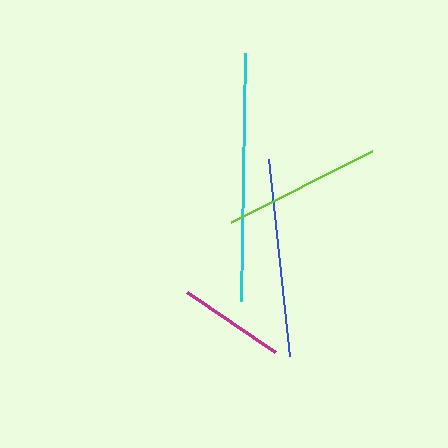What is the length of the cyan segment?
The cyan segment is approximately 248 pixels long.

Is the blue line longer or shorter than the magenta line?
The blue line is longer than the magenta line.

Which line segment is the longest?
The cyan line is the longest at approximately 248 pixels.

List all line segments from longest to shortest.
From longest to shortest: cyan, blue, lime, magenta.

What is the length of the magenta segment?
The magenta segment is approximately 106 pixels long.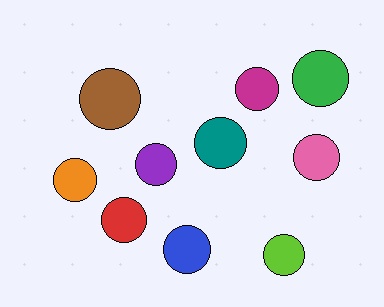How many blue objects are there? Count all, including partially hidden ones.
There is 1 blue object.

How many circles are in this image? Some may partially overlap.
There are 10 circles.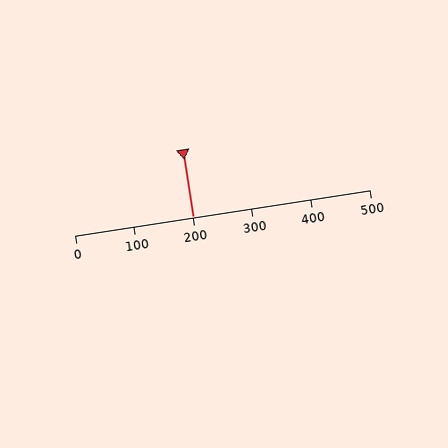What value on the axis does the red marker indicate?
The marker indicates approximately 200.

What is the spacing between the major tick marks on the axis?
The major ticks are spaced 100 apart.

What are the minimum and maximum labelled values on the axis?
The axis runs from 0 to 500.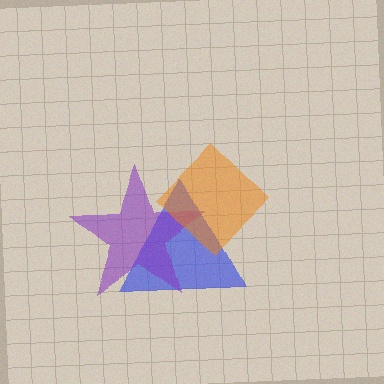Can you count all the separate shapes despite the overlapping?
Yes, there are 3 separate shapes.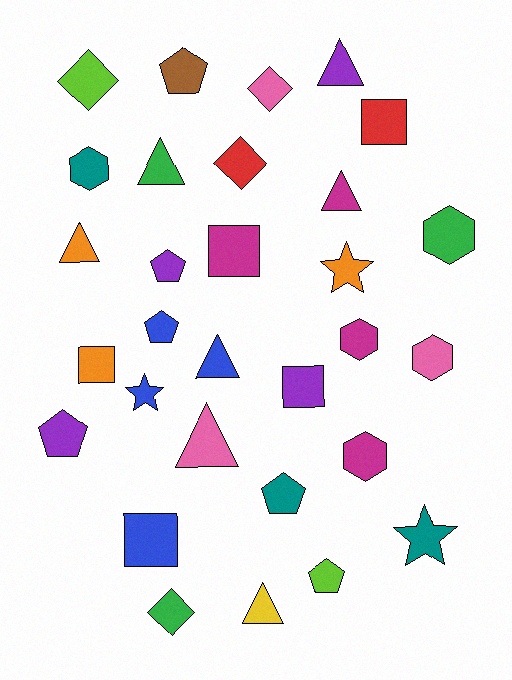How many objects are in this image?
There are 30 objects.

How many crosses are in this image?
There are no crosses.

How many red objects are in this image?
There are 2 red objects.